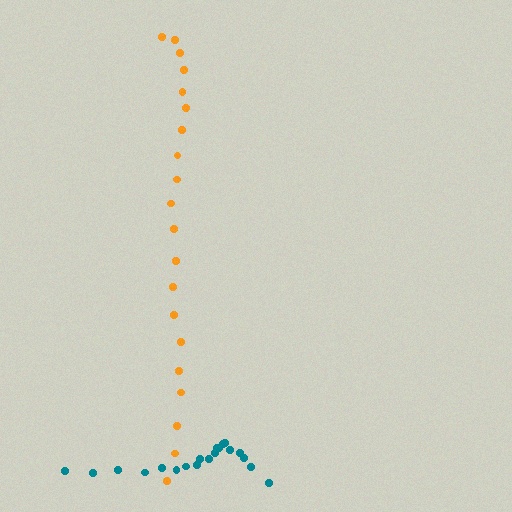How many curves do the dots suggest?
There are 2 distinct paths.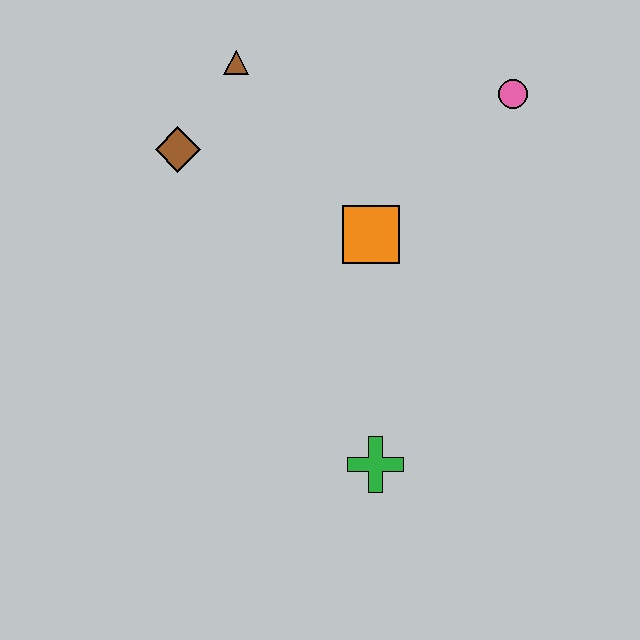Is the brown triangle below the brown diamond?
No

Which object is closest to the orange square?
The pink circle is closest to the orange square.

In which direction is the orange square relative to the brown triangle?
The orange square is below the brown triangle.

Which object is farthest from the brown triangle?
The green cross is farthest from the brown triangle.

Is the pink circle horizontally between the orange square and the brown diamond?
No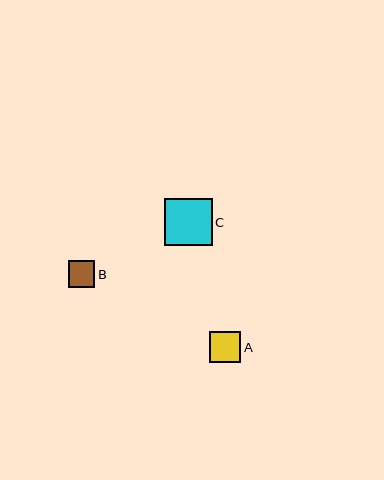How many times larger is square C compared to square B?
Square C is approximately 1.8 times the size of square B.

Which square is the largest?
Square C is the largest with a size of approximately 48 pixels.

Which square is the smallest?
Square B is the smallest with a size of approximately 27 pixels.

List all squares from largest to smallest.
From largest to smallest: C, A, B.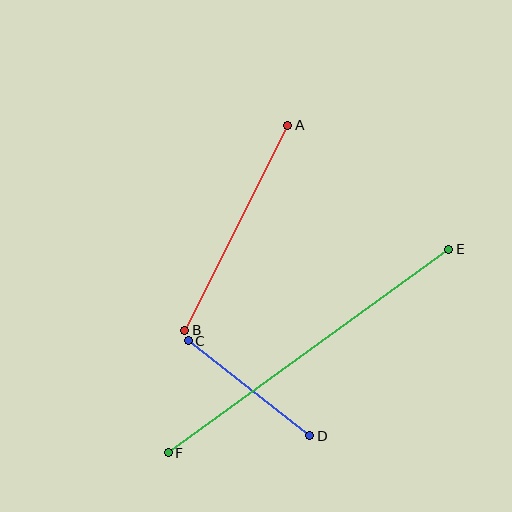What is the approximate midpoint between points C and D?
The midpoint is at approximately (249, 388) pixels.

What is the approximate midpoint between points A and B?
The midpoint is at approximately (236, 228) pixels.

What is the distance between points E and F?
The distance is approximately 347 pixels.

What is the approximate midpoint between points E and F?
The midpoint is at approximately (309, 351) pixels.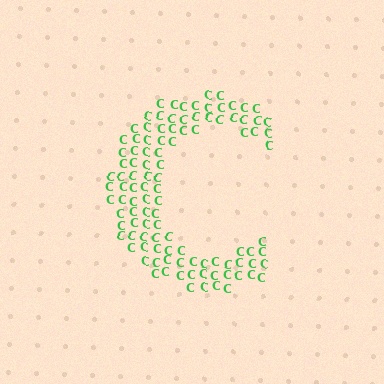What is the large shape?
The large shape is the letter C.